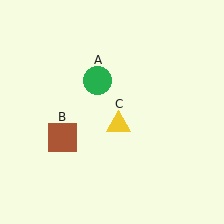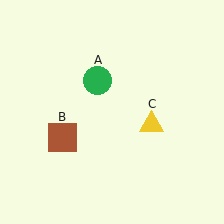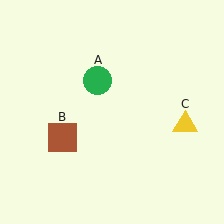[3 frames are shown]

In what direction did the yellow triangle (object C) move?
The yellow triangle (object C) moved right.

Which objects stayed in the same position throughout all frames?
Green circle (object A) and brown square (object B) remained stationary.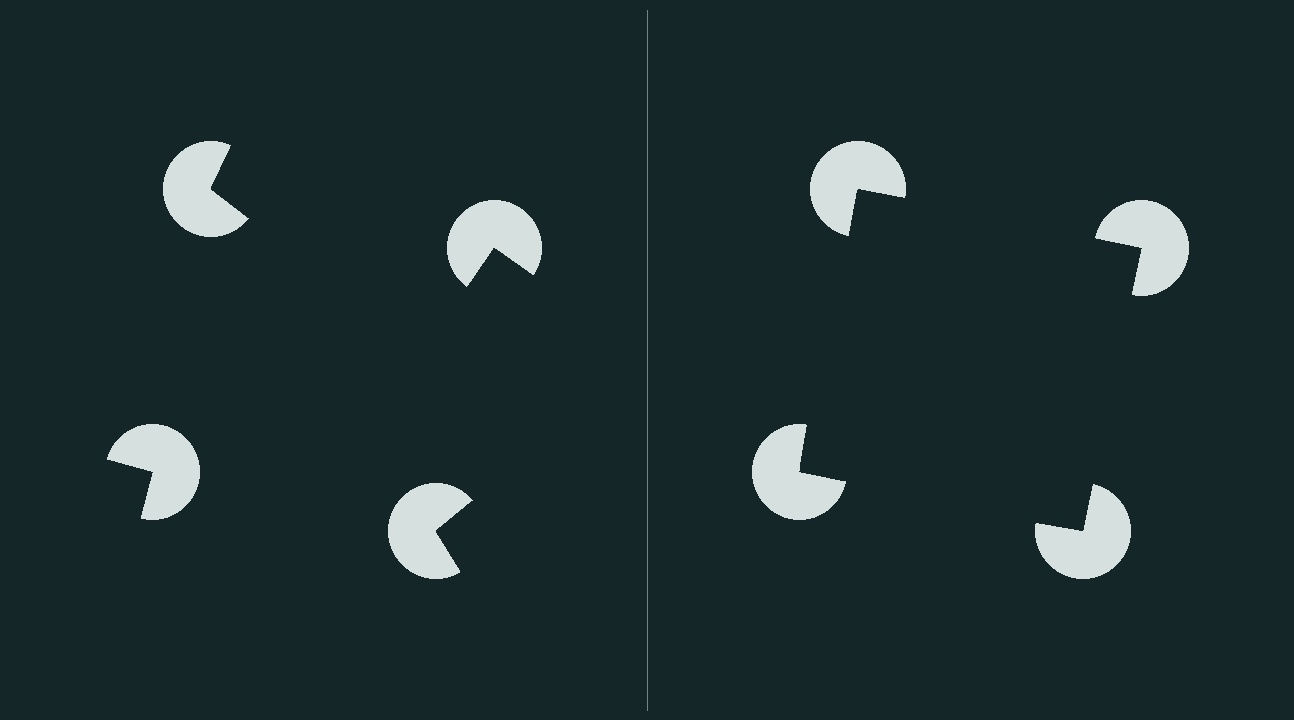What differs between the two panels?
The pac-man discs are positioned identically on both sides; only the wedge orientations differ. On the right they align to a square; on the left they are misaligned.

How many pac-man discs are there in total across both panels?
8 — 4 on each side.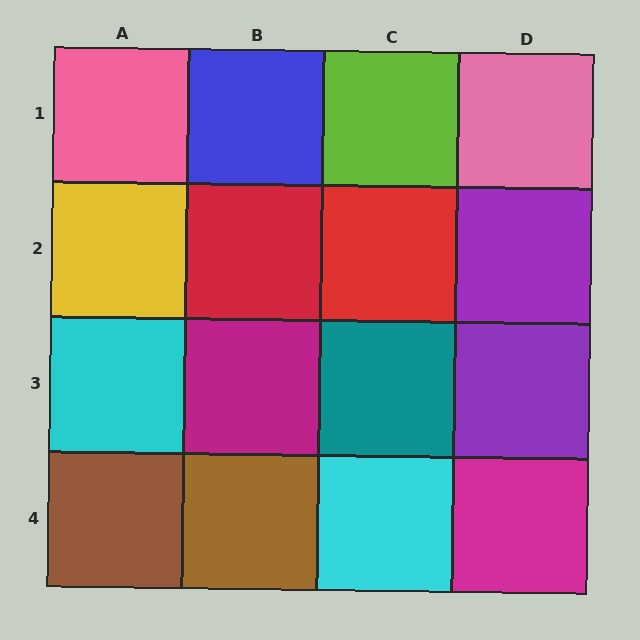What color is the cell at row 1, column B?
Blue.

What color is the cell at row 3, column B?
Magenta.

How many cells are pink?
2 cells are pink.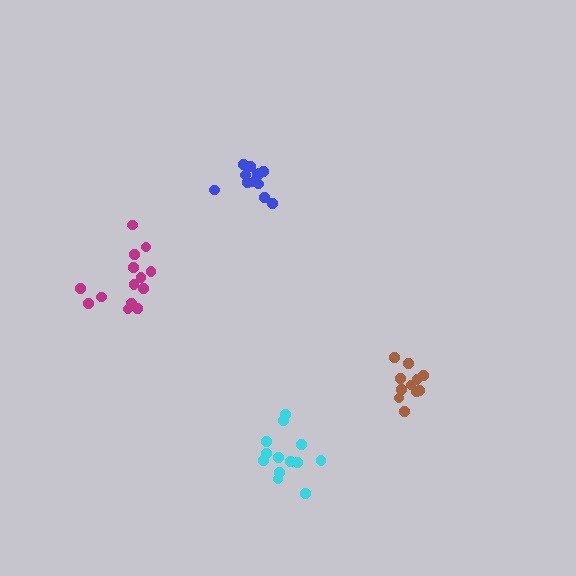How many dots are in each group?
Group 1: 14 dots, Group 2: 11 dots, Group 3: 12 dots, Group 4: 13 dots (50 total).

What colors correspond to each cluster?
The clusters are colored: magenta, brown, blue, cyan.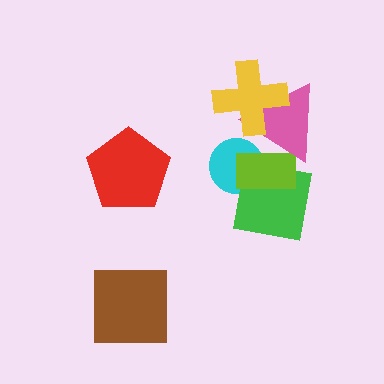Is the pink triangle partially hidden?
Yes, it is partially covered by another shape.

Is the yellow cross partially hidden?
No, no other shape covers it.